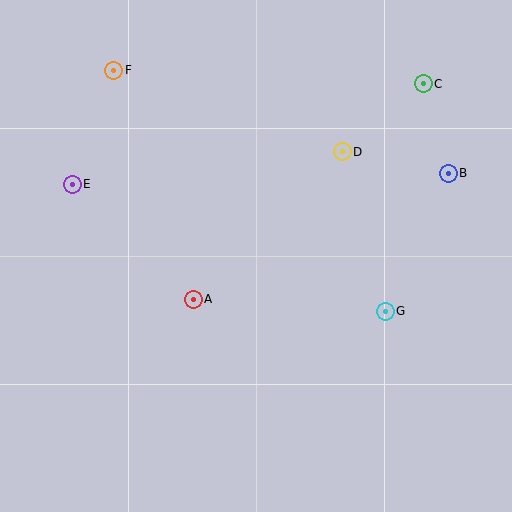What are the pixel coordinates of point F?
Point F is at (114, 70).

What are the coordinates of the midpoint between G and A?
The midpoint between G and A is at (289, 305).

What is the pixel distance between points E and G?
The distance between E and G is 337 pixels.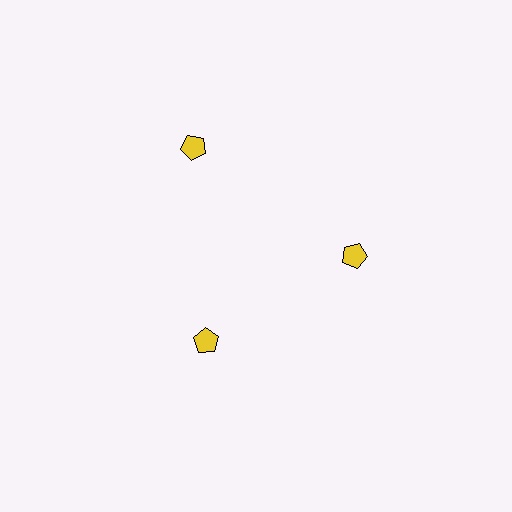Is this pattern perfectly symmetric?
No. The 3 yellow pentagons are arranged in a ring, but one element near the 11 o'clock position is pushed outward from the center, breaking the 3-fold rotational symmetry.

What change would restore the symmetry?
The symmetry would be restored by moving it inward, back onto the ring so that all 3 pentagons sit at equal angles and equal distance from the center.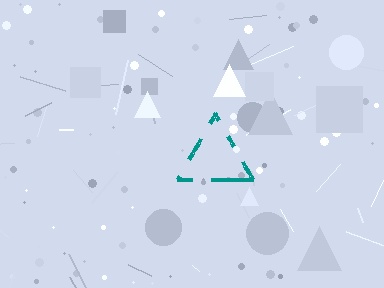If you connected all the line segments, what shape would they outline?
They would outline a triangle.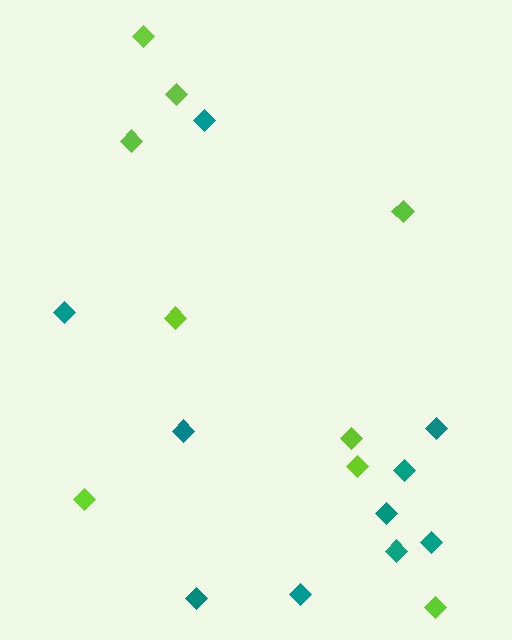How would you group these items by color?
There are 2 groups: one group of lime diamonds (9) and one group of teal diamonds (10).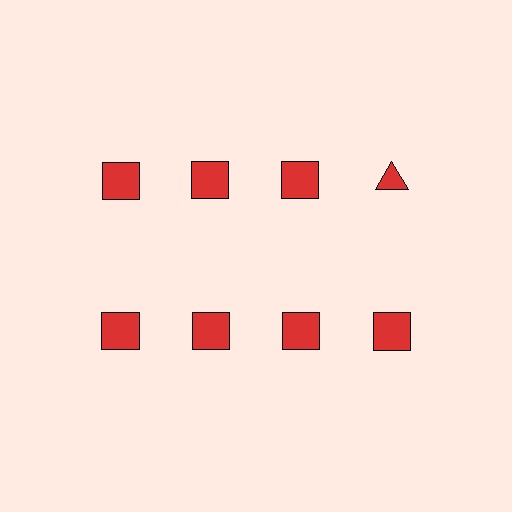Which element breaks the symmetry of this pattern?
The red triangle in the top row, second from right column breaks the symmetry. All other shapes are red squares.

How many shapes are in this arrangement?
There are 8 shapes arranged in a grid pattern.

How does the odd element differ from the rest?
It has a different shape: triangle instead of square.